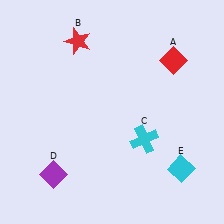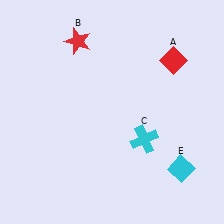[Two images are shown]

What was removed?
The purple diamond (D) was removed in Image 2.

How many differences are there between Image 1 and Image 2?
There is 1 difference between the two images.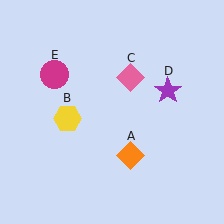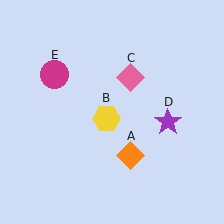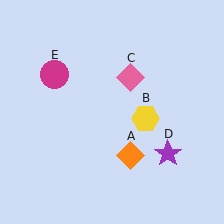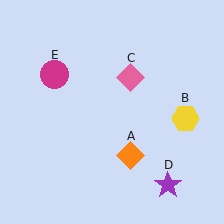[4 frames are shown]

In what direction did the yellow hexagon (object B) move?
The yellow hexagon (object B) moved right.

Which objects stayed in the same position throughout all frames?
Orange diamond (object A) and pink diamond (object C) and magenta circle (object E) remained stationary.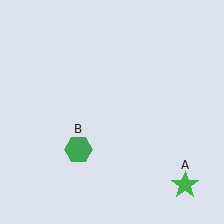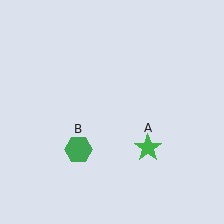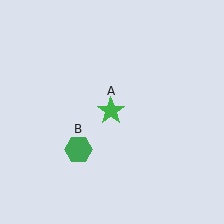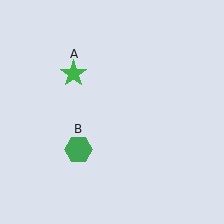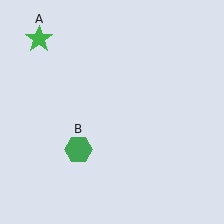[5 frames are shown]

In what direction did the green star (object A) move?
The green star (object A) moved up and to the left.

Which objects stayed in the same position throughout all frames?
Green hexagon (object B) remained stationary.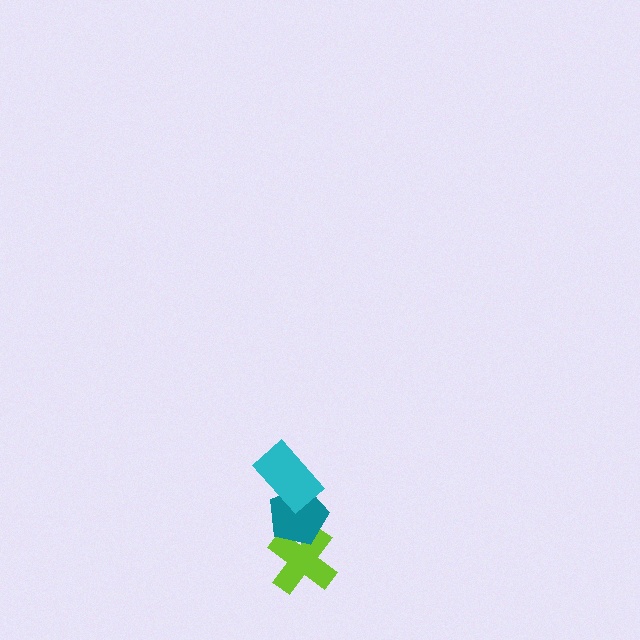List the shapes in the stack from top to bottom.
From top to bottom: the cyan rectangle, the teal pentagon, the lime cross.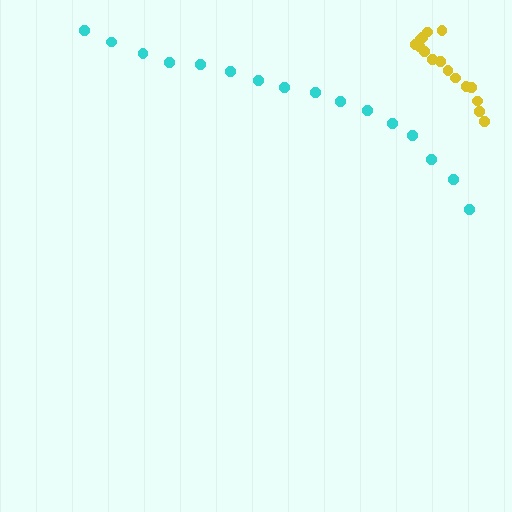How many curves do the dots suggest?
There are 2 distinct paths.